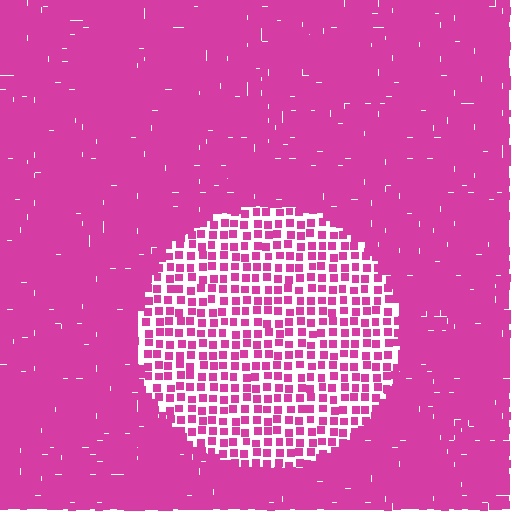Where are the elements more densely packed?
The elements are more densely packed outside the circle boundary.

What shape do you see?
I see a circle.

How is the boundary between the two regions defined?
The boundary is defined by a change in element density (approximately 2.5x ratio). All elements are the same color, size, and shape.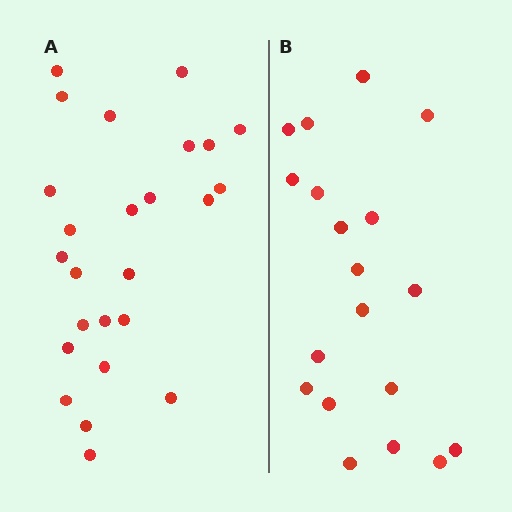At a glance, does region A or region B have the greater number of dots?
Region A (the left region) has more dots.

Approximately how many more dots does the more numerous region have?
Region A has about 6 more dots than region B.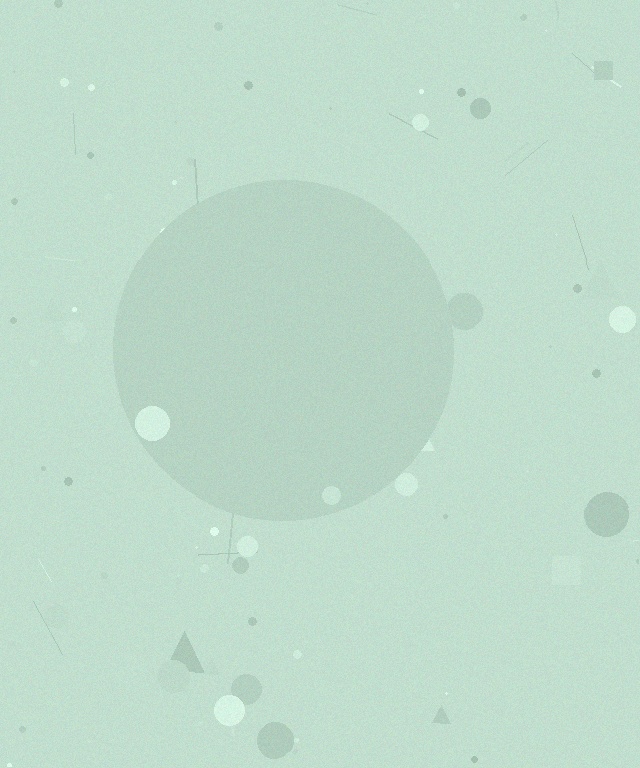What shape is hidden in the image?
A circle is hidden in the image.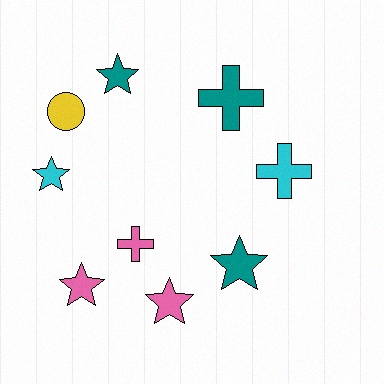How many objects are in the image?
There are 9 objects.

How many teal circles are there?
There are no teal circles.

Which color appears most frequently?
Pink, with 3 objects.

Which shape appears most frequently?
Star, with 5 objects.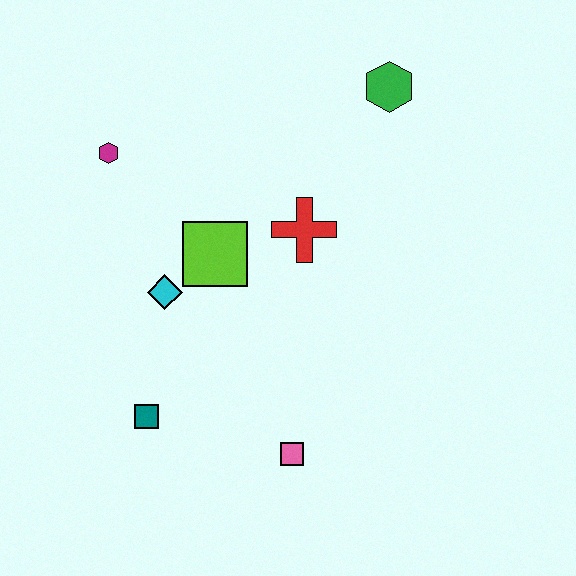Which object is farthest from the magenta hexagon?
The pink square is farthest from the magenta hexagon.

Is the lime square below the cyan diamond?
No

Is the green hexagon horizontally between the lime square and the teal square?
No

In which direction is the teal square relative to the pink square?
The teal square is to the left of the pink square.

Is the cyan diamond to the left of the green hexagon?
Yes